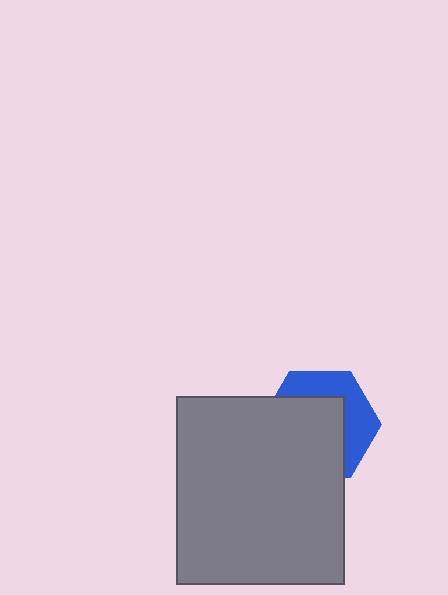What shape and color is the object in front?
The object in front is a gray rectangle.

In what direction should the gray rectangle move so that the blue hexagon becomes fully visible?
The gray rectangle should move toward the lower-left. That is the shortest direction to clear the overlap and leave the blue hexagon fully visible.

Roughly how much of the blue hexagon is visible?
A small part of it is visible (roughly 38%).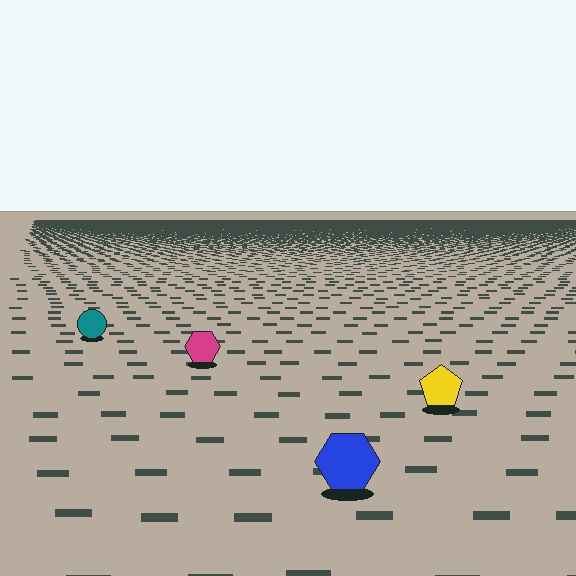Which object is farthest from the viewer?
The teal circle is farthest from the viewer. It appears smaller and the ground texture around it is denser.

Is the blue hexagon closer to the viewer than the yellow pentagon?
Yes. The blue hexagon is closer — you can tell from the texture gradient: the ground texture is coarser near it.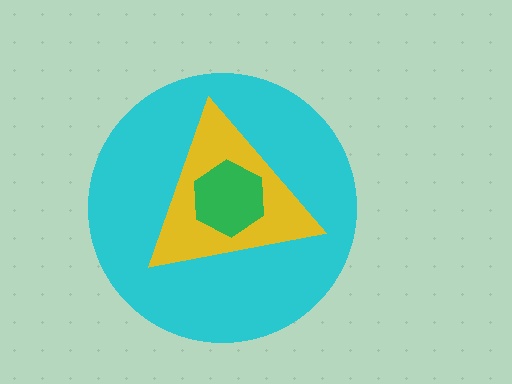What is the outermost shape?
The cyan circle.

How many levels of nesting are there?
3.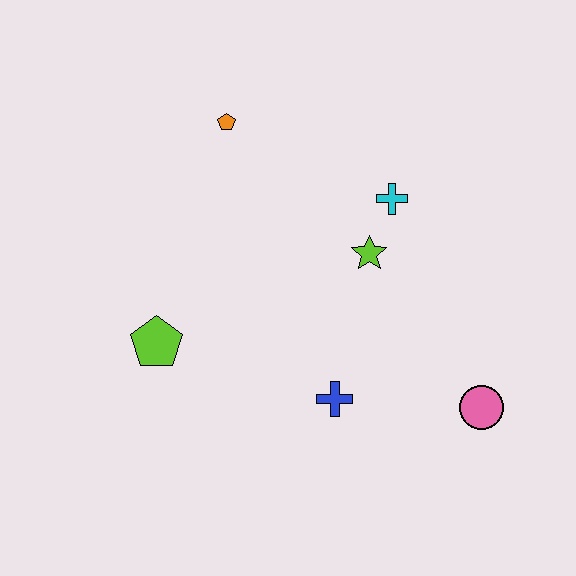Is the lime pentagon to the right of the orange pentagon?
No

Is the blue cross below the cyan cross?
Yes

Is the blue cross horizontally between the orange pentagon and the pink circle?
Yes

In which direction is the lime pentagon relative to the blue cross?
The lime pentagon is to the left of the blue cross.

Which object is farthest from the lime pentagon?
The pink circle is farthest from the lime pentagon.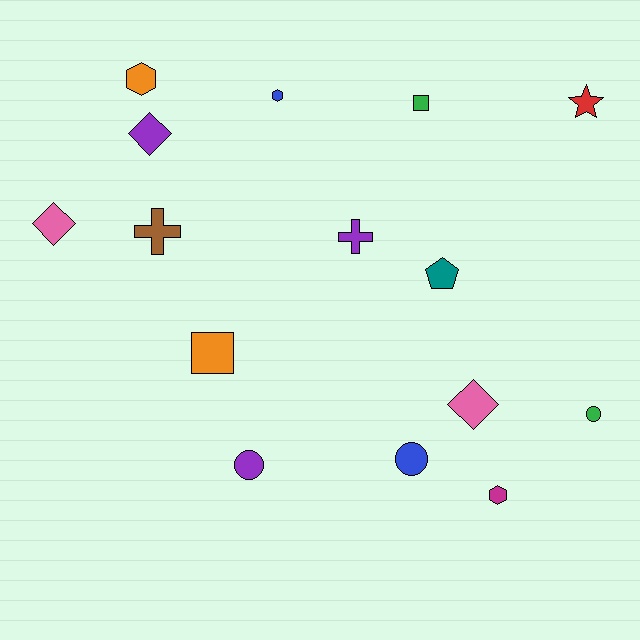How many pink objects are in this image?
There are 2 pink objects.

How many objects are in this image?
There are 15 objects.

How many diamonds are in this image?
There are 3 diamonds.